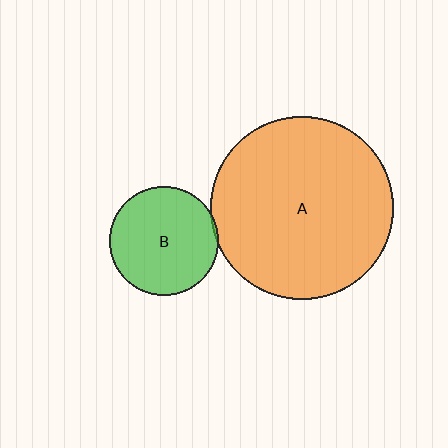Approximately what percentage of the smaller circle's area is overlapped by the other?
Approximately 5%.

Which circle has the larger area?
Circle A (orange).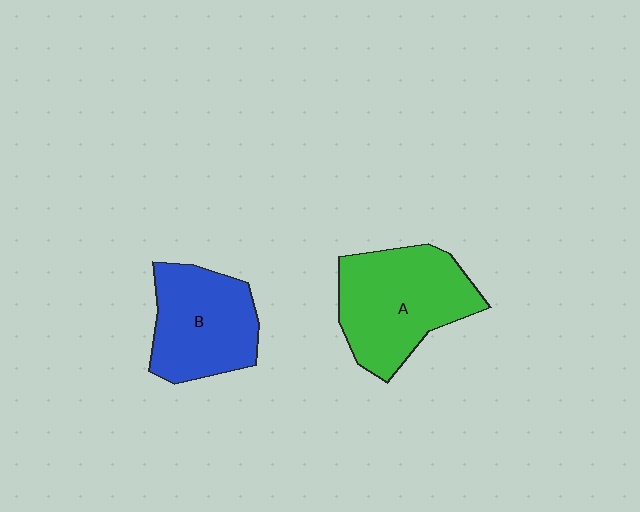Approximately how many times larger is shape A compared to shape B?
Approximately 1.2 times.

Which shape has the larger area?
Shape A (green).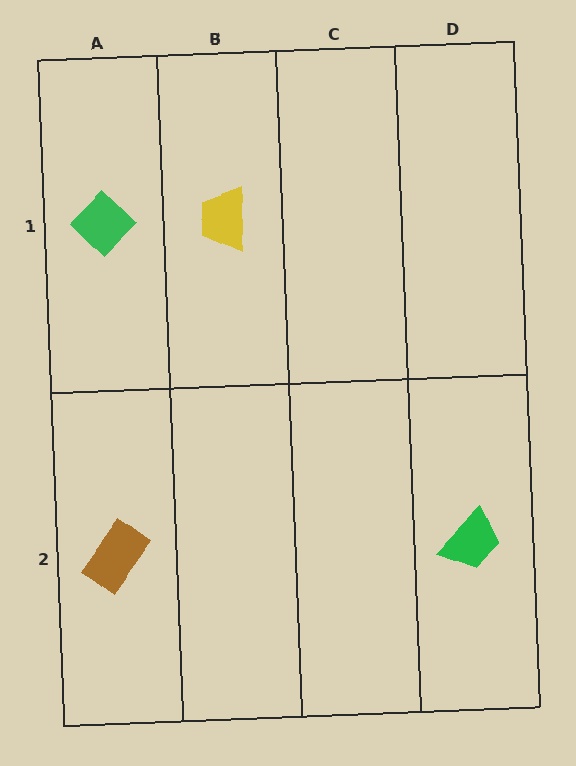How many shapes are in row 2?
2 shapes.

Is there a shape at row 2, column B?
No, that cell is empty.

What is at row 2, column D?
A green trapezoid.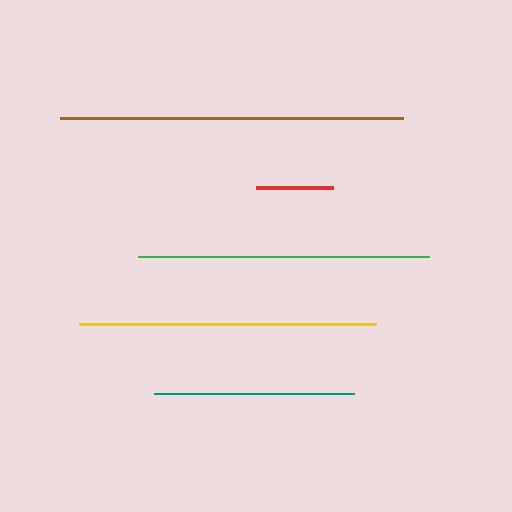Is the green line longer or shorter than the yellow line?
The yellow line is longer than the green line.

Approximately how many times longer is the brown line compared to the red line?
The brown line is approximately 4.4 times the length of the red line.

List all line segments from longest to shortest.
From longest to shortest: brown, yellow, green, teal, red.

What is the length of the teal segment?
The teal segment is approximately 200 pixels long.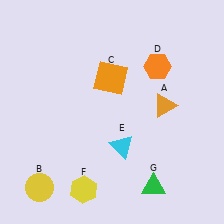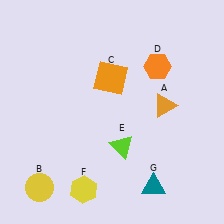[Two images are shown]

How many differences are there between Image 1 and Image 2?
There are 2 differences between the two images.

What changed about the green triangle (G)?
In Image 1, G is green. In Image 2, it changed to teal.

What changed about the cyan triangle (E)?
In Image 1, E is cyan. In Image 2, it changed to lime.